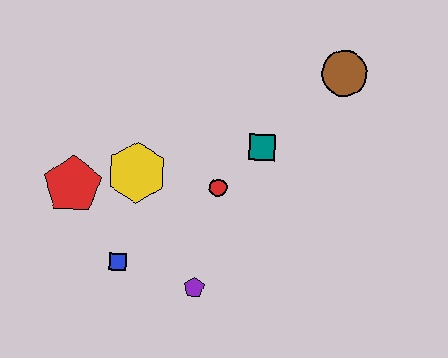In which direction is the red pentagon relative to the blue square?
The red pentagon is above the blue square.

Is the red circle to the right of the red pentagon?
Yes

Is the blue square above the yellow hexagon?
No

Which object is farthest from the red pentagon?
The brown circle is farthest from the red pentagon.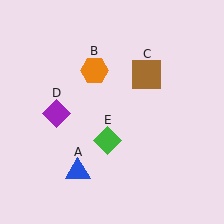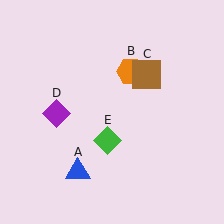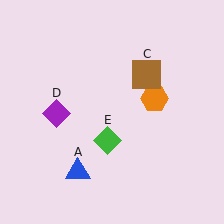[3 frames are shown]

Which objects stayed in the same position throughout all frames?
Blue triangle (object A) and brown square (object C) and purple diamond (object D) and green diamond (object E) remained stationary.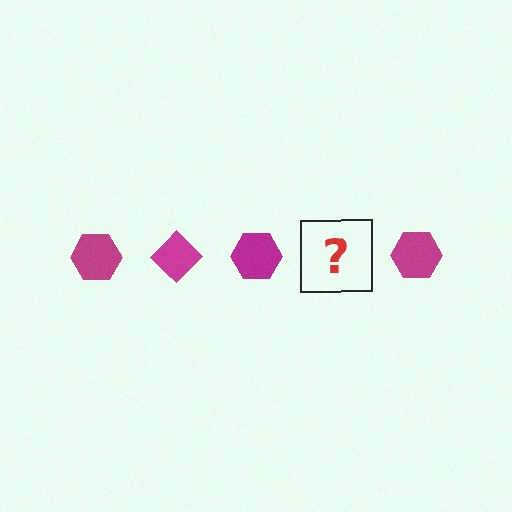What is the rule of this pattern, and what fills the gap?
The rule is that the pattern cycles through hexagon, diamond shapes in magenta. The gap should be filled with a magenta diamond.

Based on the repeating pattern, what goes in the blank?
The blank should be a magenta diamond.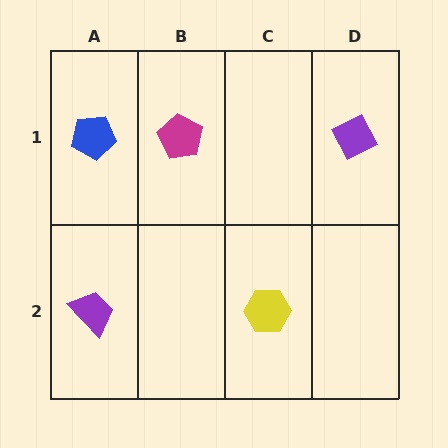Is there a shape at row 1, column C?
No, that cell is empty.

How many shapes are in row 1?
3 shapes.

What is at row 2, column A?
A purple trapezoid.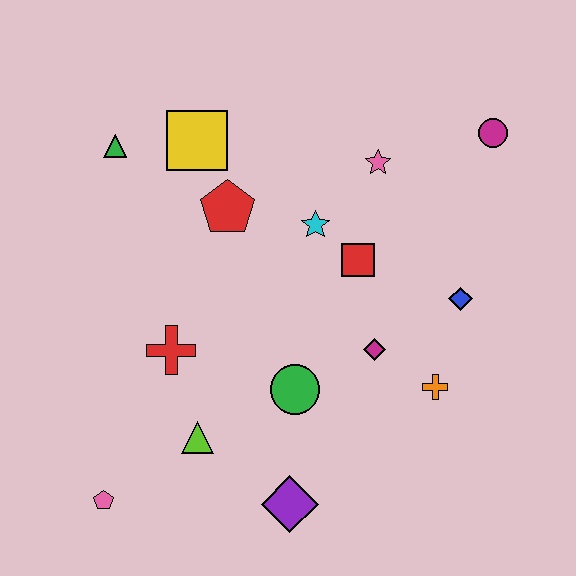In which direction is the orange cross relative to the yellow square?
The orange cross is below the yellow square.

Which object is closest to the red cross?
The lime triangle is closest to the red cross.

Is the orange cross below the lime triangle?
No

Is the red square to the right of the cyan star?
Yes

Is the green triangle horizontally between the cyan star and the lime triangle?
No